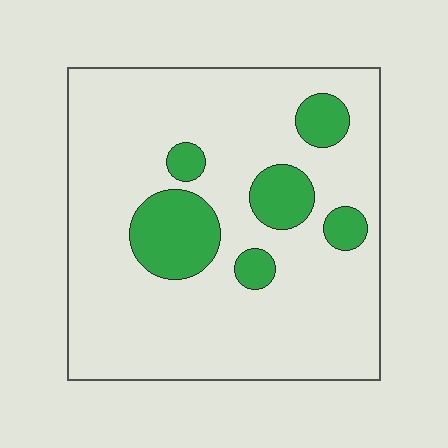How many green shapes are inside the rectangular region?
6.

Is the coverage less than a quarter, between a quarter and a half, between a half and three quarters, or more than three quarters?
Less than a quarter.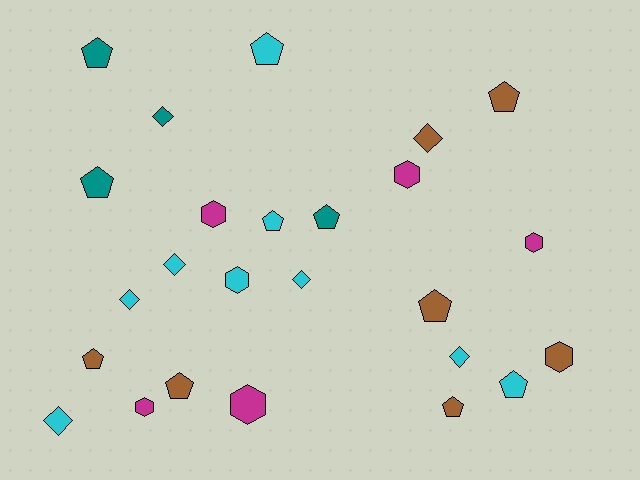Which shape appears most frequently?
Pentagon, with 11 objects.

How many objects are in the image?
There are 25 objects.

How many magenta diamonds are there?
There are no magenta diamonds.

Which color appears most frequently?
Cyan, with 9 objects.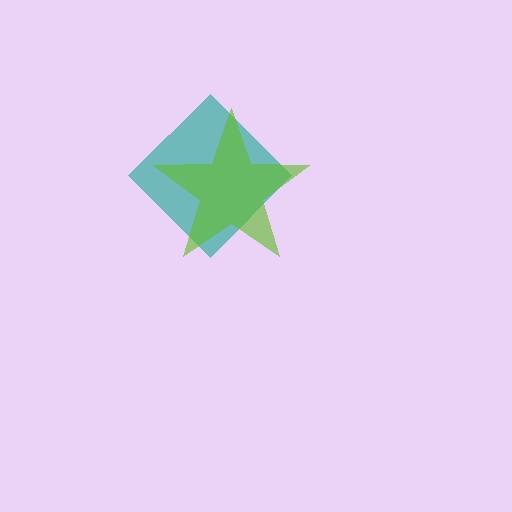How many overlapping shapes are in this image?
There are 2 overlapping shapes in the image.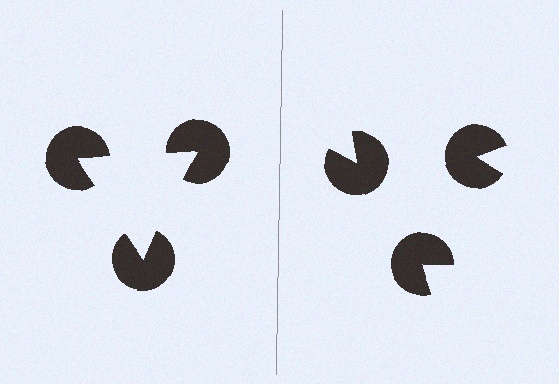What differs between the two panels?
The pac-man discs are positioned identically on both sides; only the wedge orientations differ. On the left they align to a triangle; on the right they are misaligned.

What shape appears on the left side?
An illusory triangle.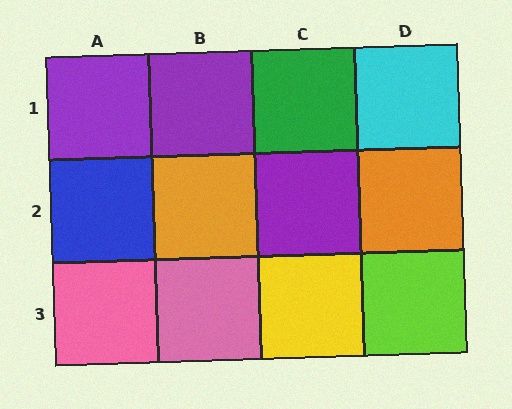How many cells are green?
1 cell is green.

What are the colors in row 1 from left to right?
Purple, purple, green, cyan.